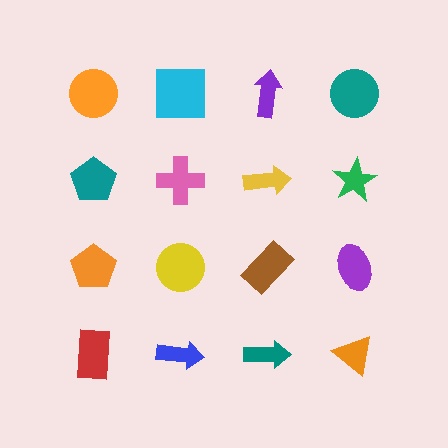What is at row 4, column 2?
A blue arrow.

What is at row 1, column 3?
A purple arrow.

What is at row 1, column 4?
A teal circle.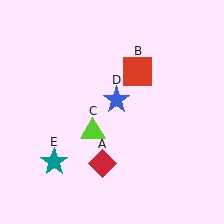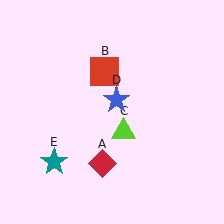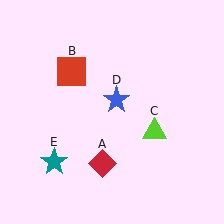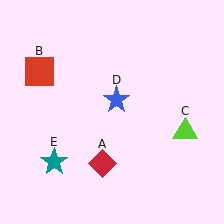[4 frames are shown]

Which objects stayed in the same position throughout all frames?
Red diamond (object A) and blue star (object D) and teal star (object E) remained stationary.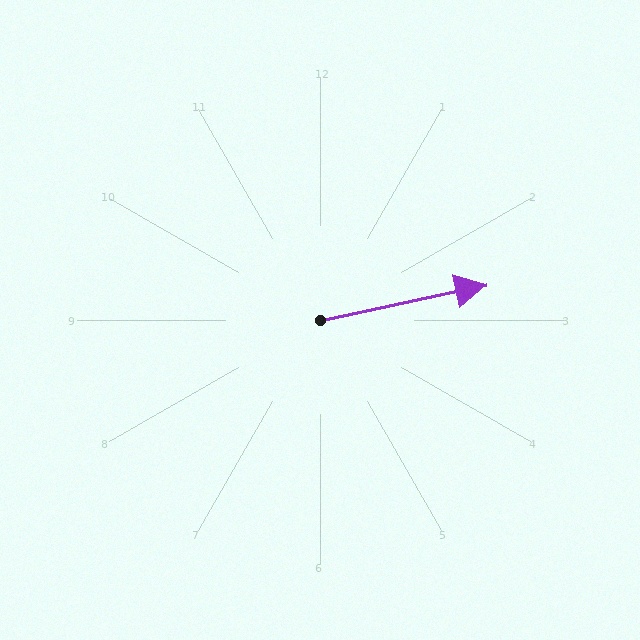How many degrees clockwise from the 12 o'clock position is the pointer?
Approximately 78 degrees.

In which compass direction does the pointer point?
East.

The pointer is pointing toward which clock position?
Roughly 3 o'clock.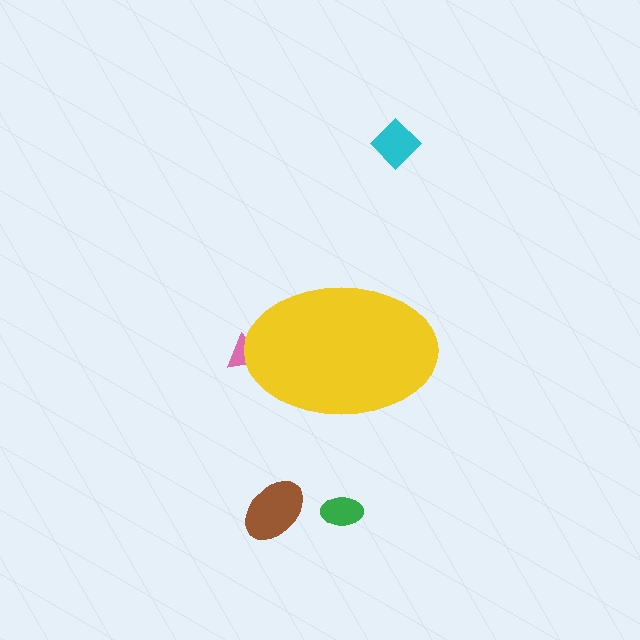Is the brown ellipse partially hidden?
No, the brown ellipse is fully visible.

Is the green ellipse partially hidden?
No, the green ellipse is fully visible.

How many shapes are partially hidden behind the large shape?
1 shape is partially hidden.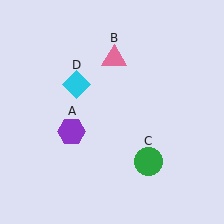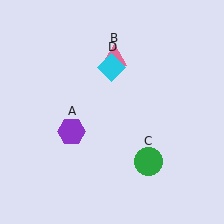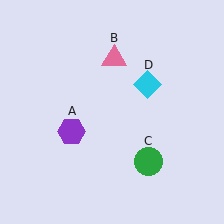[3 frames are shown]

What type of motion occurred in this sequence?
The cyan diamond (object D) rotated clockwise around the center of the scene.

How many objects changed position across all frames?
1 object changed position: cyan diamond (object D).